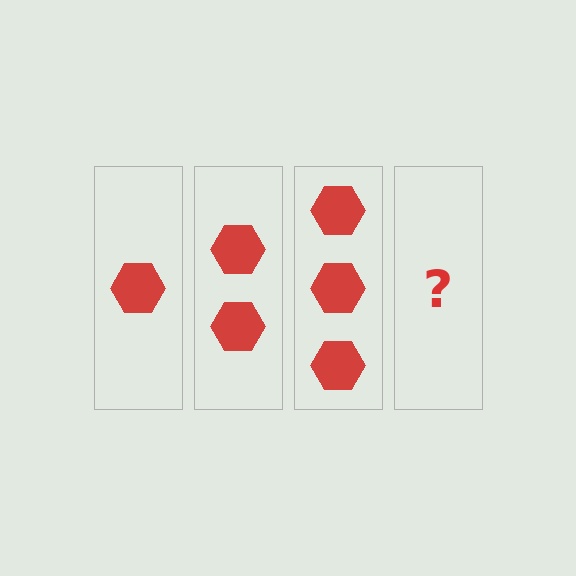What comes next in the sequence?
The next element should be 4 hexagons.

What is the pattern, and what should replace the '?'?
The pattern is that each step adds one more hexagon. The '?' should be 4 hexagons.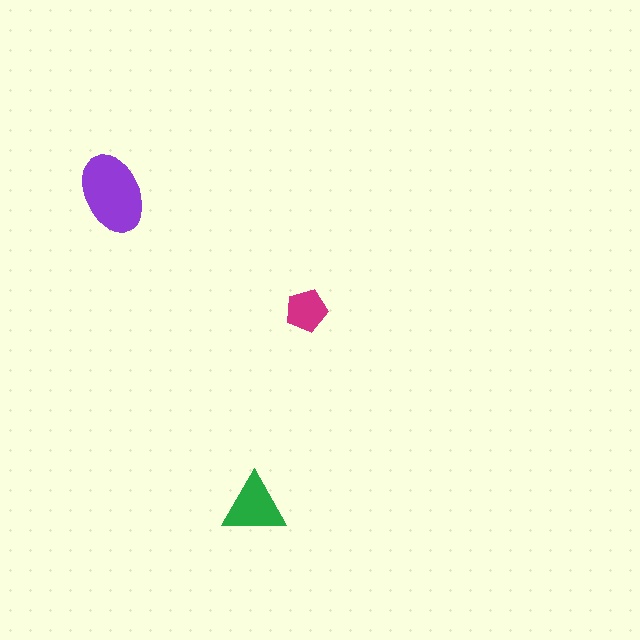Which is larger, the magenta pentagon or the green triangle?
The green triangle.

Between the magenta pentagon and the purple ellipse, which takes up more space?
The purple ellipse.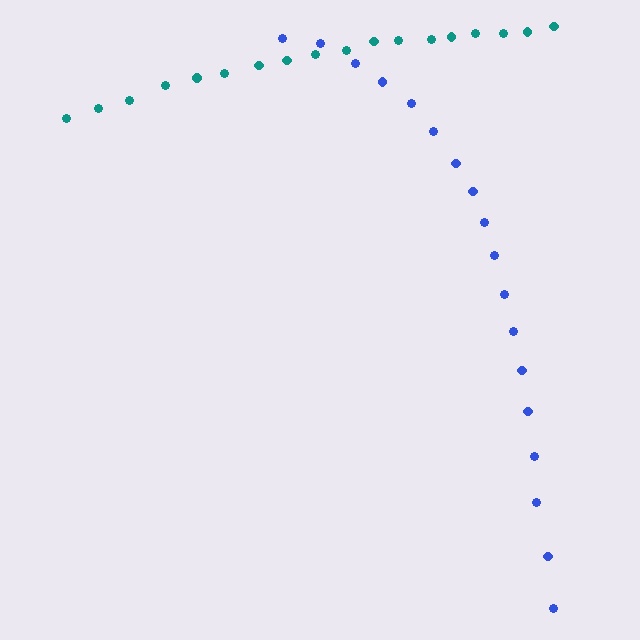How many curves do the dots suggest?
There are 2 distinct paths.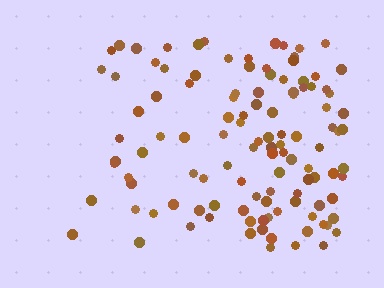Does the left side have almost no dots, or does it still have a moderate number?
Still a moderate number, just noticeably fewer than the right.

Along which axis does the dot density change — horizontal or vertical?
Horizontal.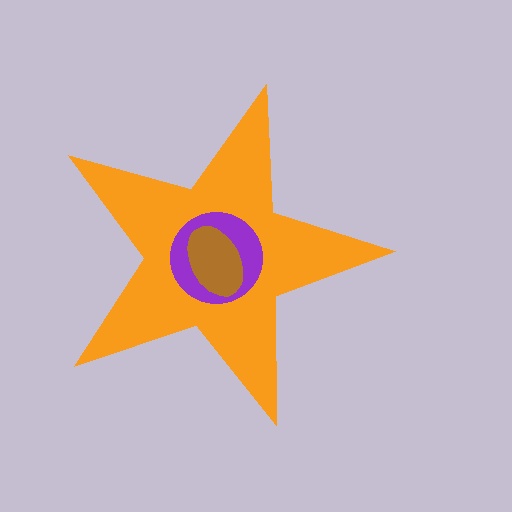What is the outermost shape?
The orange star.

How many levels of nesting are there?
3.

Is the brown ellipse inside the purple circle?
Yes.